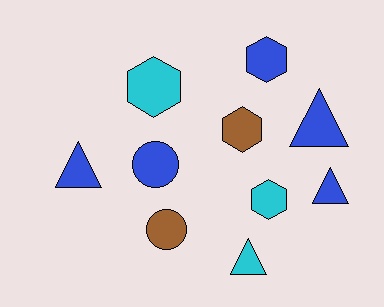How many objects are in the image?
There are 10 objects.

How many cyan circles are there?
There are no cyan circles.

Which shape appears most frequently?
Hexagon, with 4 objects.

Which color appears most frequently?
Blue, with 5 objects.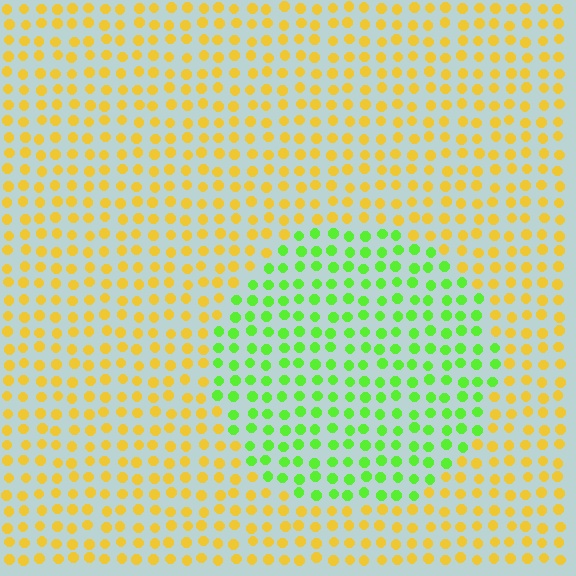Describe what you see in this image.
The image is filled with small yellow elements in a uniform arrangement. A circle-shaped region is visible where the elements are tinted to a slightly different hue, forming a subtle color boundary.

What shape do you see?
I see a circle.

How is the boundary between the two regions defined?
The boundary is defined purely by a slight shift in hue (about 60 degrees). Spacing, size, and orientation are identical on both sides.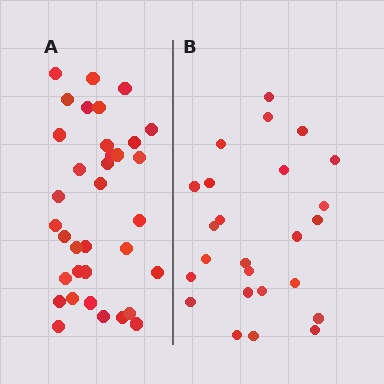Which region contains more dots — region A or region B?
Region A (the left region) has more dots.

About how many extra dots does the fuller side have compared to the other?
Region A has roughly 10 or so more dots than region B.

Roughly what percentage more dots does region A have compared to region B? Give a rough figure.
About 40% more.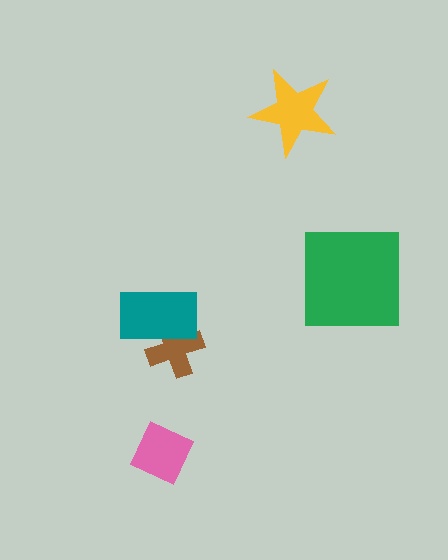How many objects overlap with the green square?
0 objects overlap with the green square.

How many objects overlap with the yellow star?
0 objects overlap with the yellow star.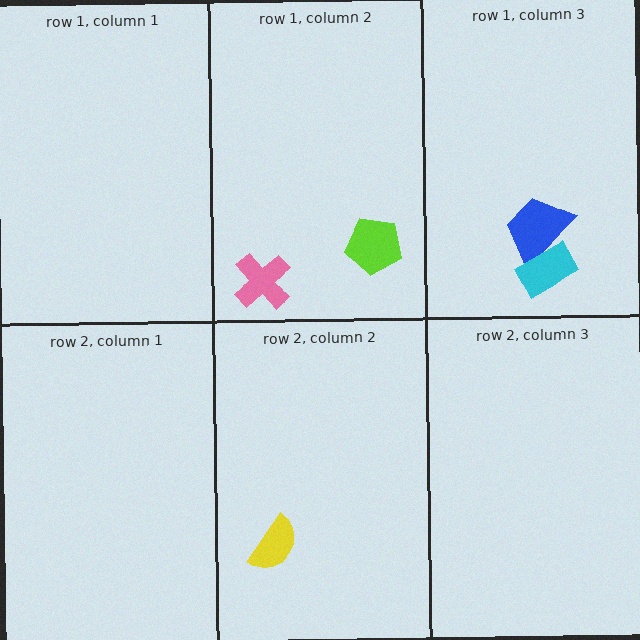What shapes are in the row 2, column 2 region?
The yellow semicircle.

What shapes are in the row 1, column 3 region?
The blue trapezoid, the cyan rectangle.